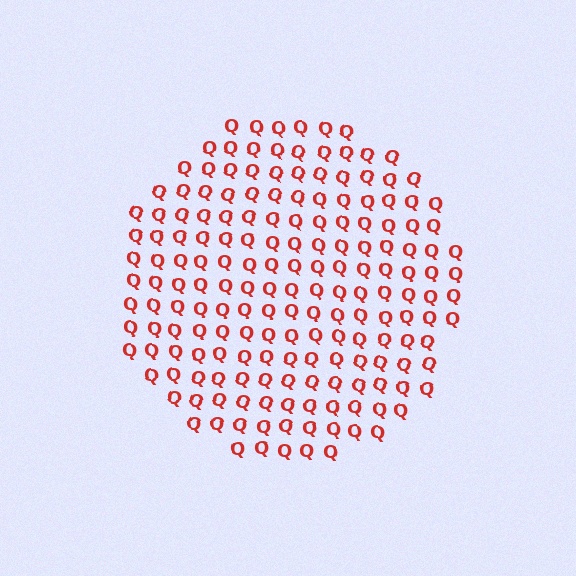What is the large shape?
The large shape is a circle.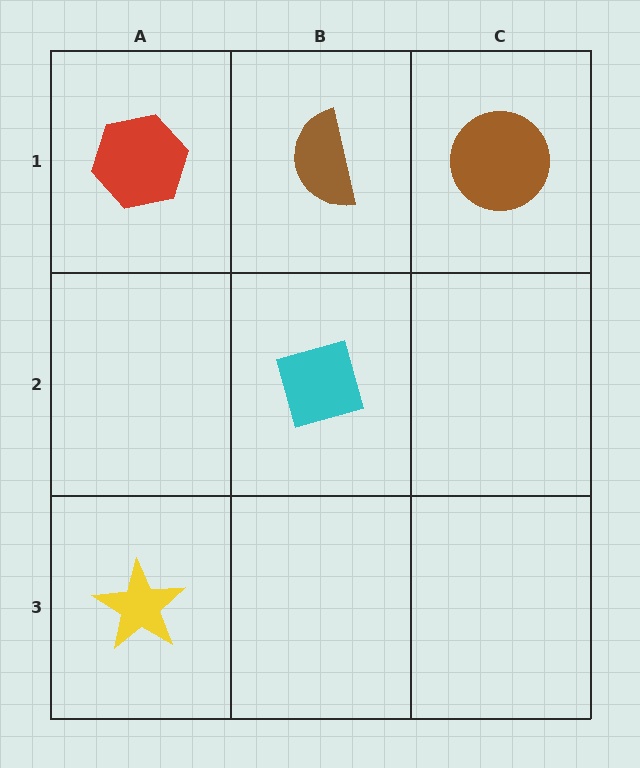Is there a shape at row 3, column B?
No, that cell is empty.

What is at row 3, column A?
A yellow star.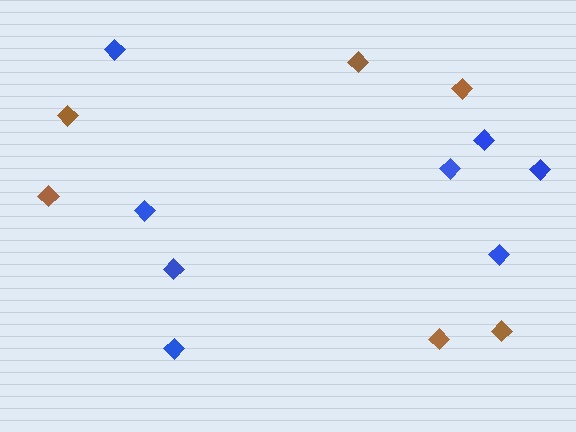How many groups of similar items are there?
There are 2 groups: one group of brown diamonds (6) and one group of blue diamonds (8).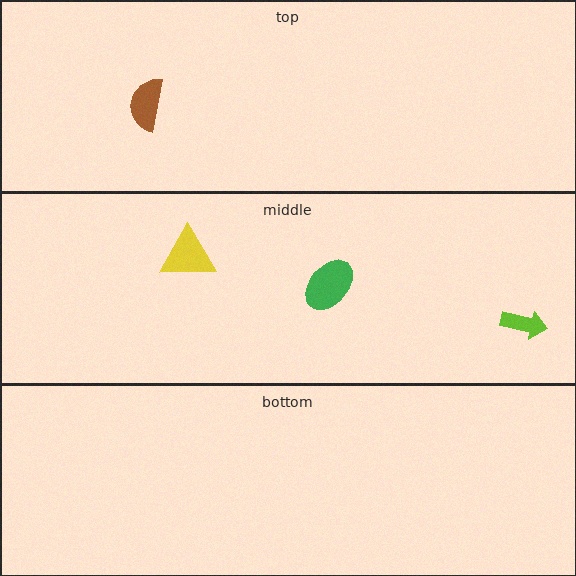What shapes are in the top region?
The brown semicircle.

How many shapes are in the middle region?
3.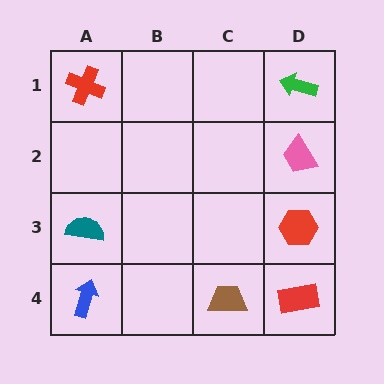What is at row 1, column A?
A red cross.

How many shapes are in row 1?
2 shapes.